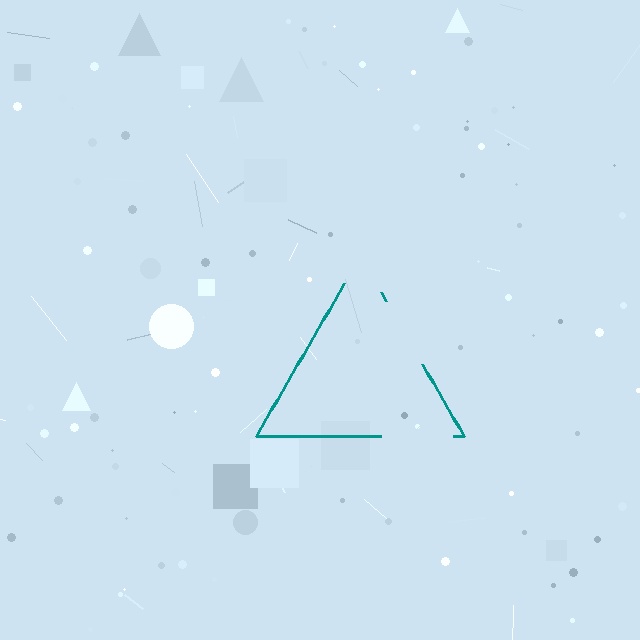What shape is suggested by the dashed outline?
The dashed outline suggests a triangle.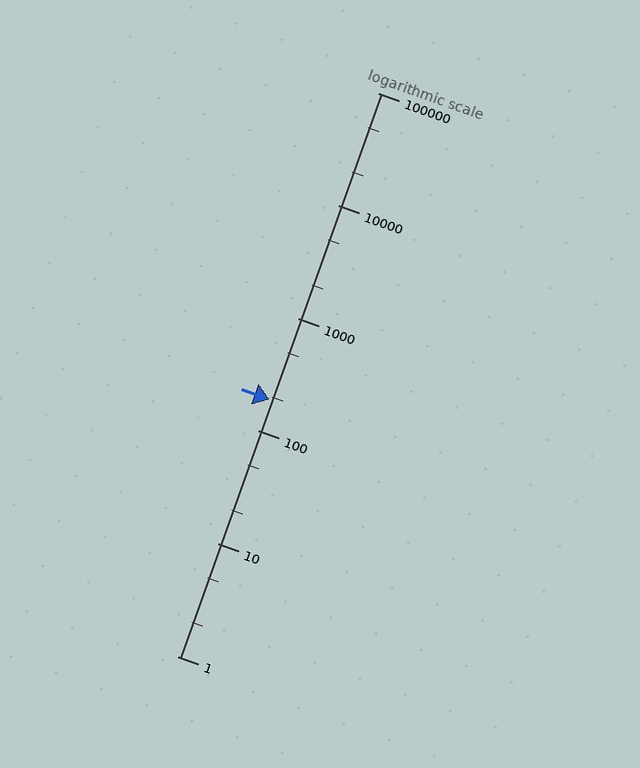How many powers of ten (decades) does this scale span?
The scale spans 5 decades, from 1 to 100000.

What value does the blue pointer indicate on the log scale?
The pointer indicates approximately 190.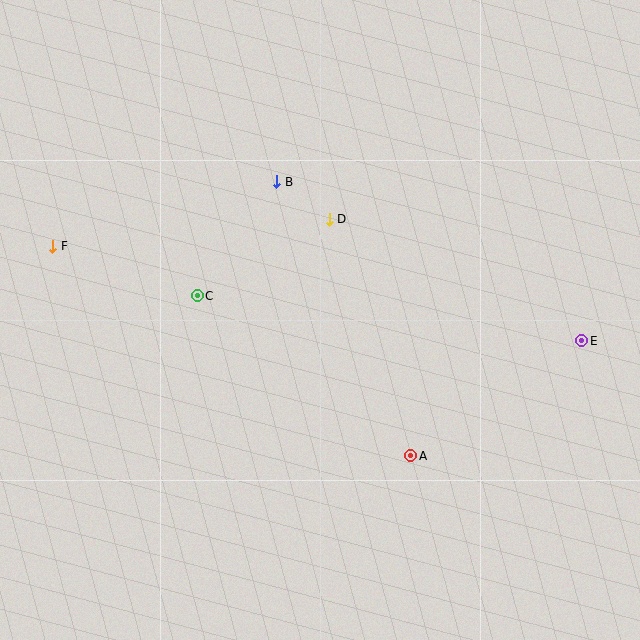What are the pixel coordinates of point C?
Point C is at (197, 296).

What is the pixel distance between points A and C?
The distance between A and C is 267 pixels.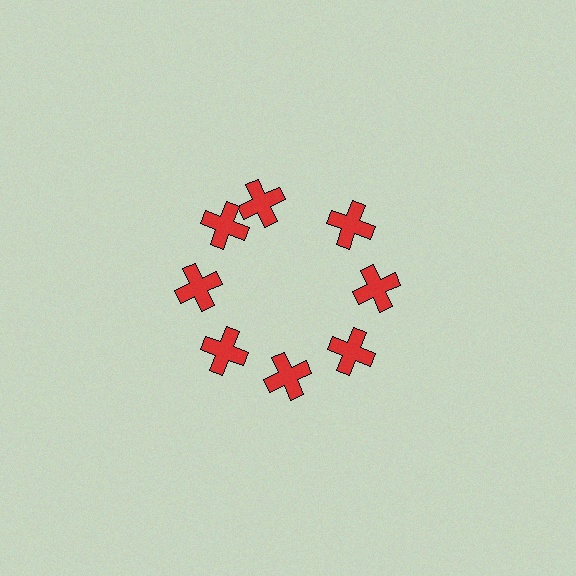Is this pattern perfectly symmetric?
No. The 8 red crosses are arranged in a ring, but one element near the 12 o'clock position is rotated out of alignment along the ring, breaking the 8-fold rotational symmetry.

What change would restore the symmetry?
The symmetry would be restored by rotating it back into even spacing with its neighbors so that all 8 crosses sit at equal angles and equal distance from the center.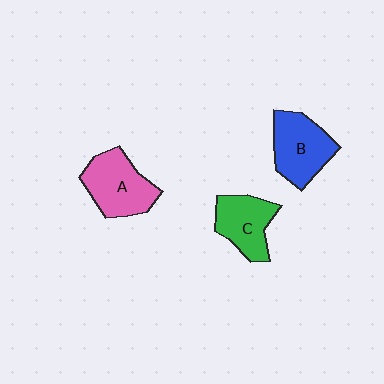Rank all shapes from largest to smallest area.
From largest to smallest: A (pink), B (blue), C (green).